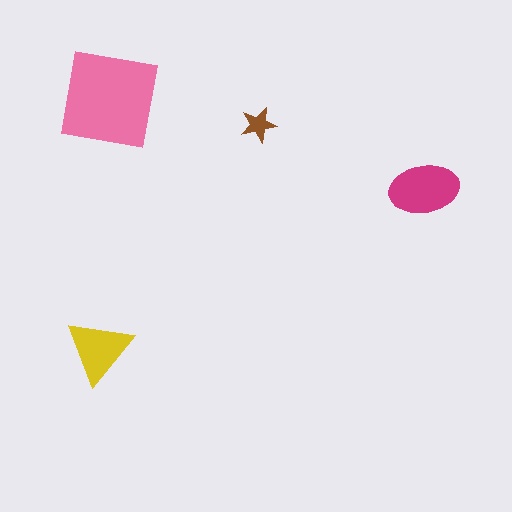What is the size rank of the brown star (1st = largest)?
4th.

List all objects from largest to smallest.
The pink square, the magenta ellipse, the yellow triangle, the brown star.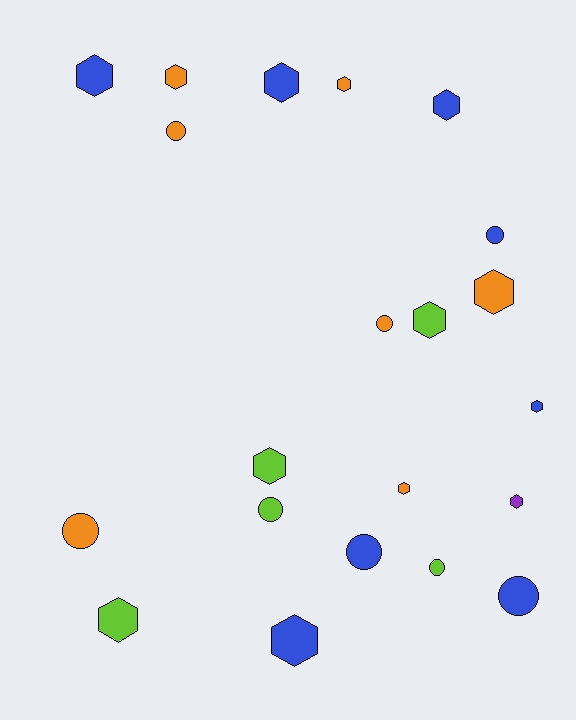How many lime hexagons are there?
There are 3 lime hexagons.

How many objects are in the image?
There are 21 objects.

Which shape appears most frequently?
Hexagon, with 13 objects.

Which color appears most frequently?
Blue, with 8 objects.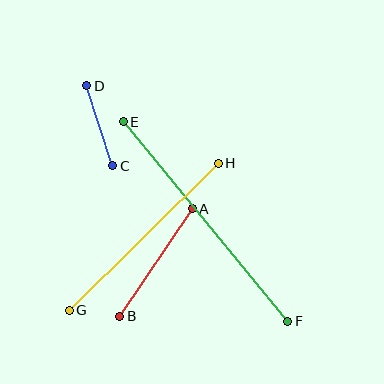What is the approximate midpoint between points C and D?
The midpoint is at approximately (100, 126) pixels.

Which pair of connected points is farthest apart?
Points E and F are farthest apart.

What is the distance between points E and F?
The distance is approximately 259 pixels.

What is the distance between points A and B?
The distance is approximately 130 pixels.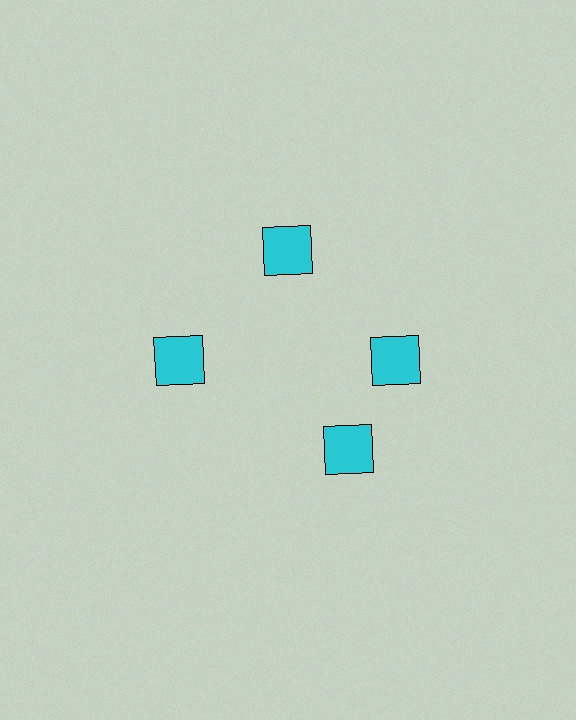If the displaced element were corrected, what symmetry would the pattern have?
It would have 4-fold rotational symmetry — the pattern would map onto itself every 90 degrees.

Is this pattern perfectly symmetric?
No. The 4 cyan squares are arranged in a ring, but one element near the 6 o'clock position is rotated out of alignment along the ring, breaking the 4-fold rotational symmetry.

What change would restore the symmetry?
The symmetry would be restored by rotating it back into even spacing with its neighbors so that all 4 squares sit at equal angles and equal distance from the center.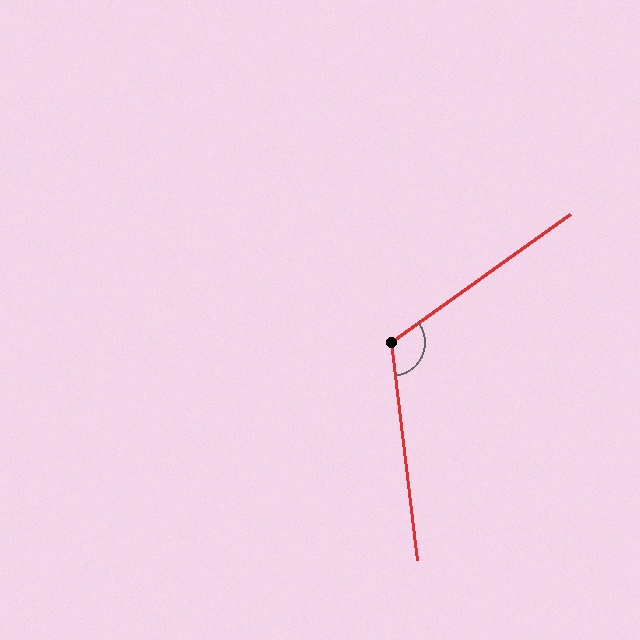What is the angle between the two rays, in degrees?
Approximately 119 degrees.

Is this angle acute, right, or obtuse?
It is obtuse.